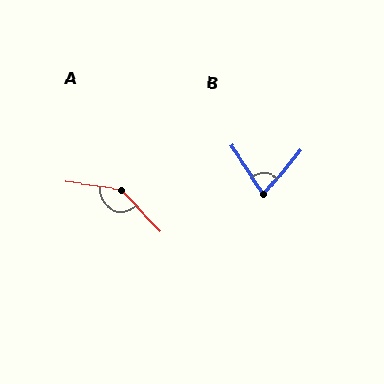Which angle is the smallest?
B, at approximately 74 degrees.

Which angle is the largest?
A, at approximately 142 degrees.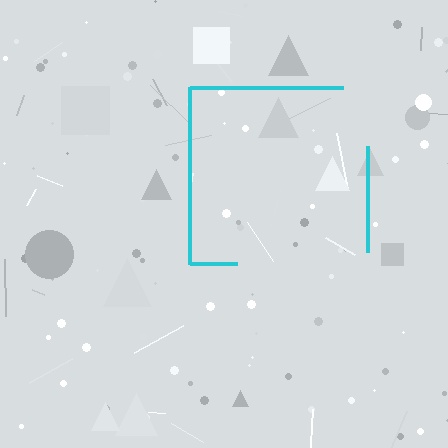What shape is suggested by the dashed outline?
The dashed outline suggests a square.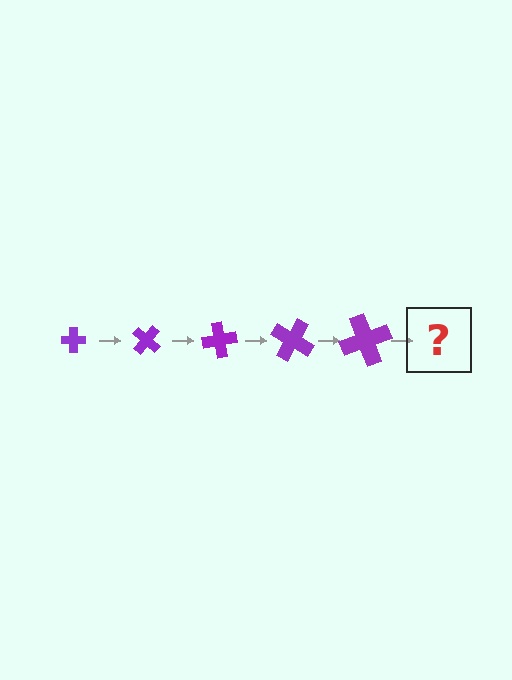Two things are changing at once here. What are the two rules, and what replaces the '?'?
The two rules are that the cross grows larger each step and it rotates 40 degrees each step. The '?' should be a cross, larger than the previous one and rotated 200 degrees from the start.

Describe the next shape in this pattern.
It should be a cross, larger than the previous one and rotated 200 degrees from the start.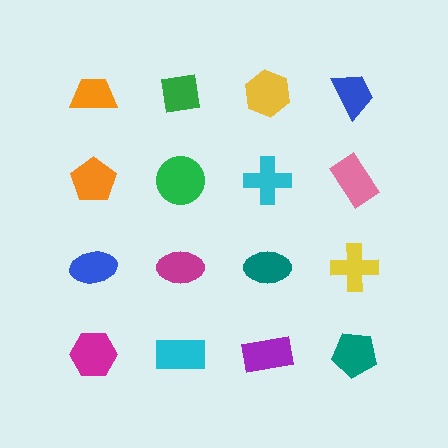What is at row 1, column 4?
A blue trapezoid.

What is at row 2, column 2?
A green circle.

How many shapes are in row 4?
4 shapes.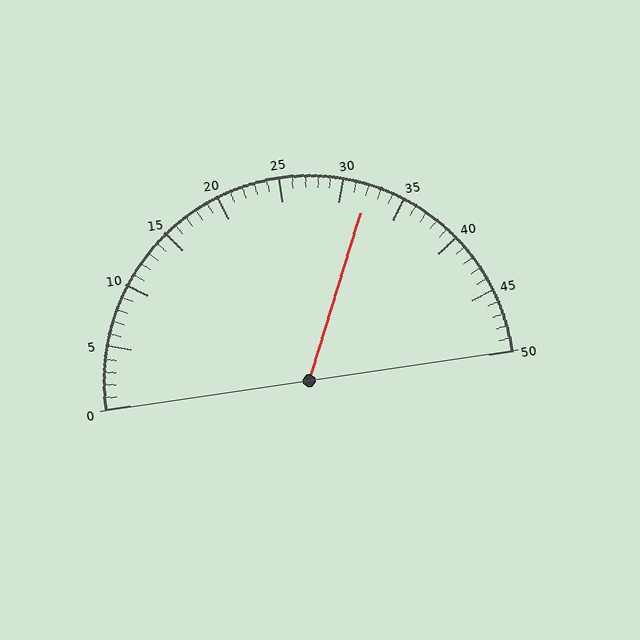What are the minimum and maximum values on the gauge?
The gauge ranges from 0 to 50.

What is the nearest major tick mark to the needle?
The nearest major tick mark is 30.